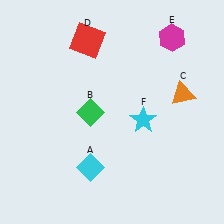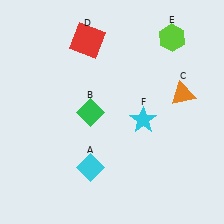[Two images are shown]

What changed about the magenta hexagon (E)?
In Image 1, E is magenta. In Image 2, it changed to lime.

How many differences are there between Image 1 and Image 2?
There is 1 difference between the two images.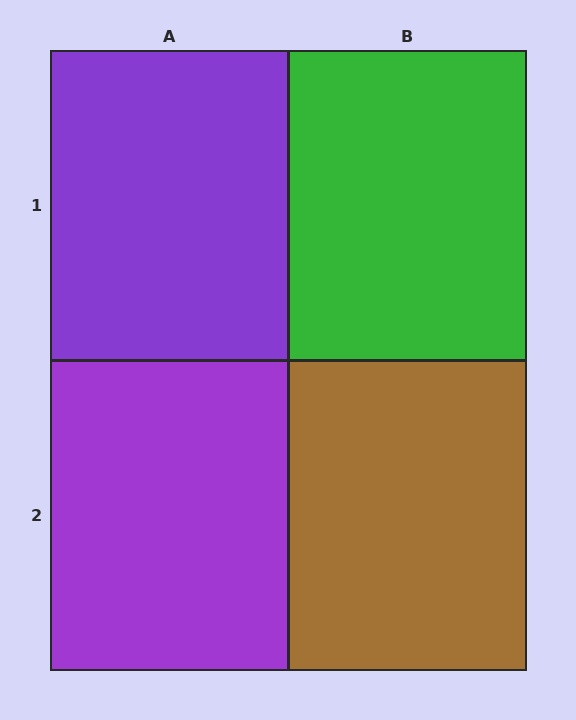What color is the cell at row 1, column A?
Purple.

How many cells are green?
1 cell is green.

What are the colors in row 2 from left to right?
Purple, brown.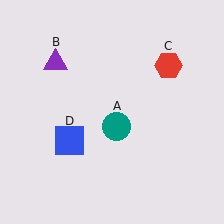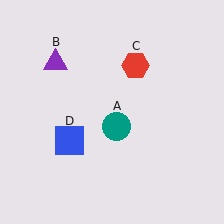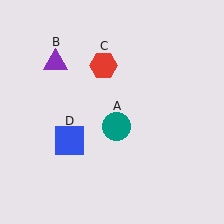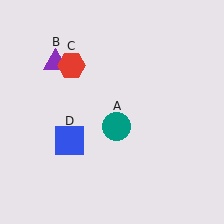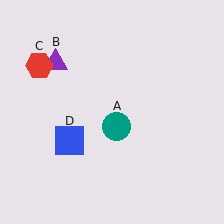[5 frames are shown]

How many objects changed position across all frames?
1 object changed position: red hexagon (object C).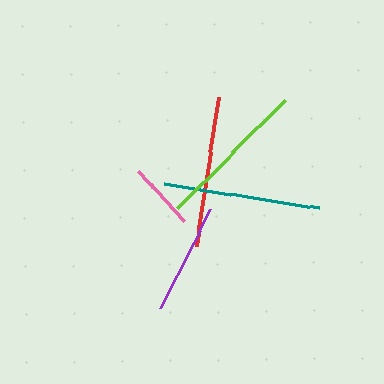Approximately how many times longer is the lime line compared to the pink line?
The lime line is approximately 2.2 times the length of the pink line.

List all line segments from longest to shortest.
From longest to shortest: teal, lime, red, purple, pink.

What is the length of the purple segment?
The purple segment is approximately 111 pixels long.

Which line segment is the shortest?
The pink line is the shortest at approximately 68 pixels.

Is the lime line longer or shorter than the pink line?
The lime line is longer than the pink line.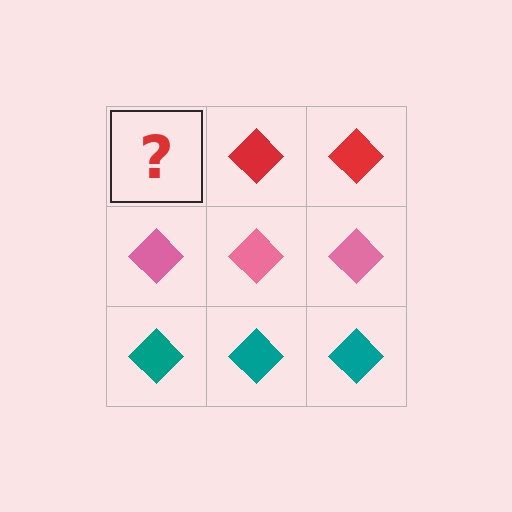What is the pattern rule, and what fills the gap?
The rule is that each row has a consistent color. The gap should be filled with a red diamond.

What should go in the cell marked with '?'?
The missing cell should contain a red diamond.